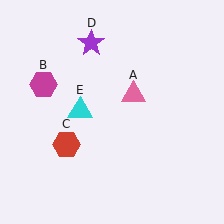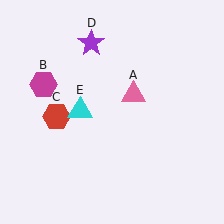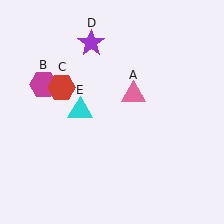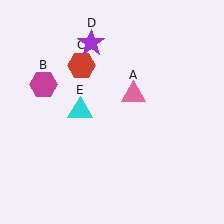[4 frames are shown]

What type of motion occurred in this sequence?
The red hexagon (object C) rotated clockwise around the center of the scene.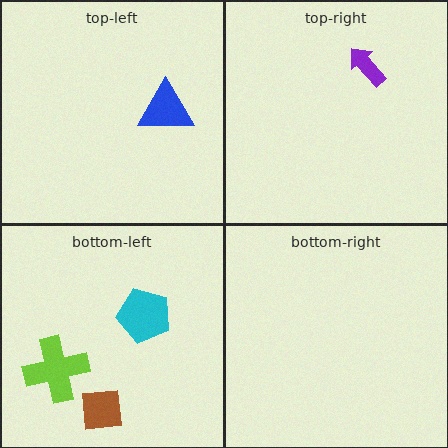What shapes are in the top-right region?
The purple arrow.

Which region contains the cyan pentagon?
The bottom-left region.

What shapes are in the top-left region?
The blue triangle.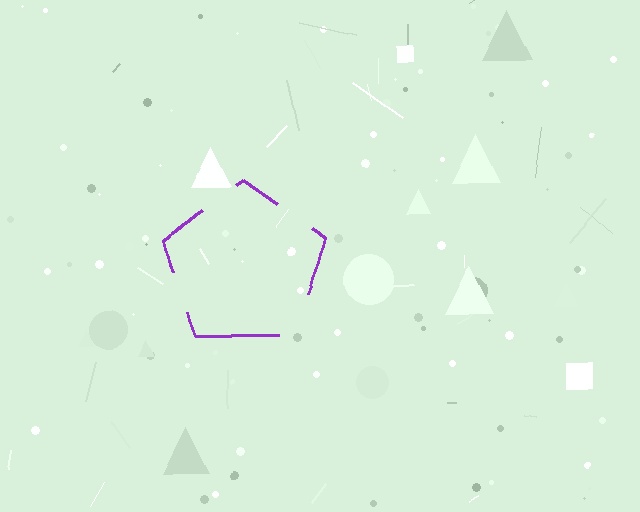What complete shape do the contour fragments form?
The contour fragments form a pentagon.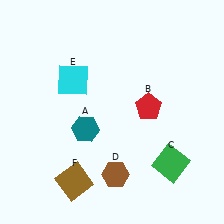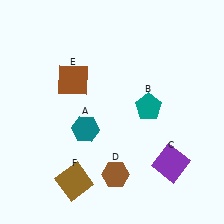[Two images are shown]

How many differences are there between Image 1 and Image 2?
There are 3 differences between the two images.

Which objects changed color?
B changed from red to teal. C changed from green to purple. E changed from cyan to brown.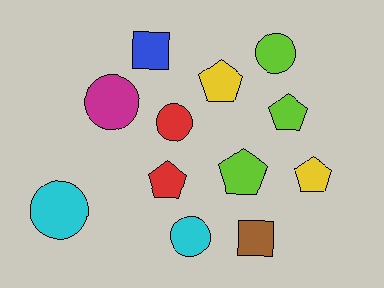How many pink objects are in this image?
There are no pink objects.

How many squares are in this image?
There are 2 squares.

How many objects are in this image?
There are 12 objects.